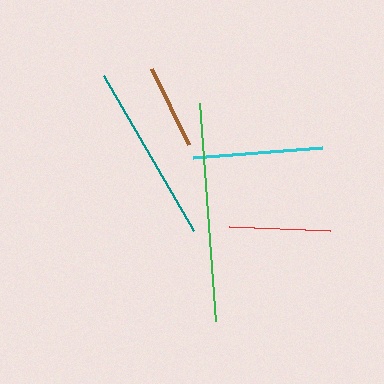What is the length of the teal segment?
The teal segment is approximately 179 pixels long.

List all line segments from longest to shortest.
From longest to shortest: green, teal, cyan, red, brown.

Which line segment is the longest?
The green line is the longest at approximately 218 pixels.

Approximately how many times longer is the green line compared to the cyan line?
The green line is approximately 1.7 times the length of the cyan line.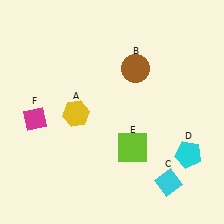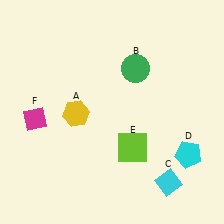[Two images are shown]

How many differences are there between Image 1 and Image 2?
There is 1 difference between the two images.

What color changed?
The circle (B) changed from brown in Image 1 to green in Image 2.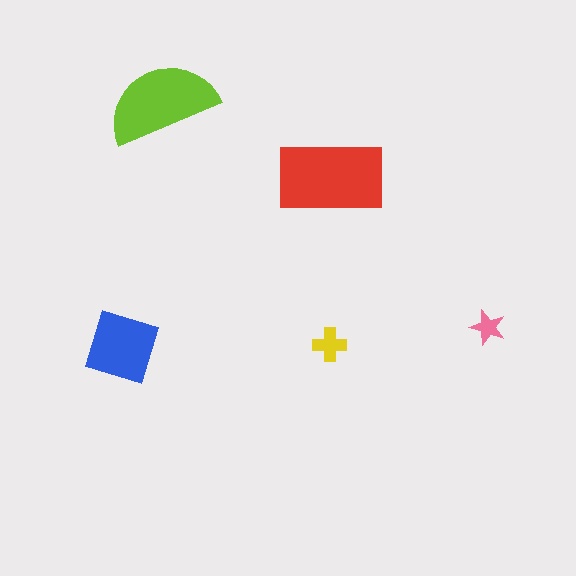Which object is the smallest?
The pink star.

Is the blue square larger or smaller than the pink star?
Larger.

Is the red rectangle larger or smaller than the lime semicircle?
Larger.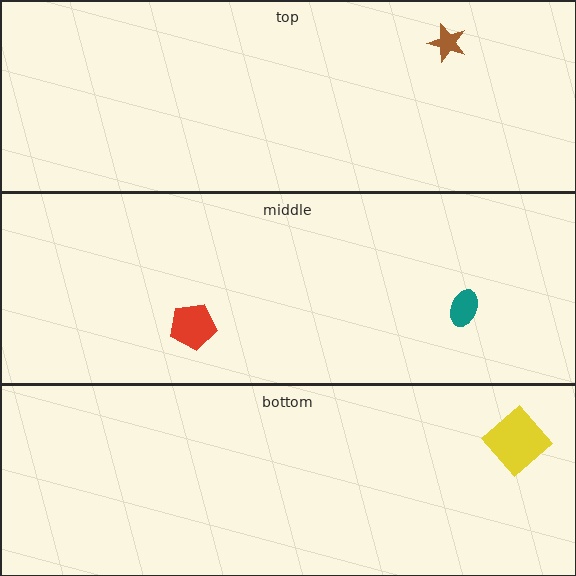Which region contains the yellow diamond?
The bottom region.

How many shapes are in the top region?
1.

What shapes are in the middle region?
The teal ellipse, the red pentagon.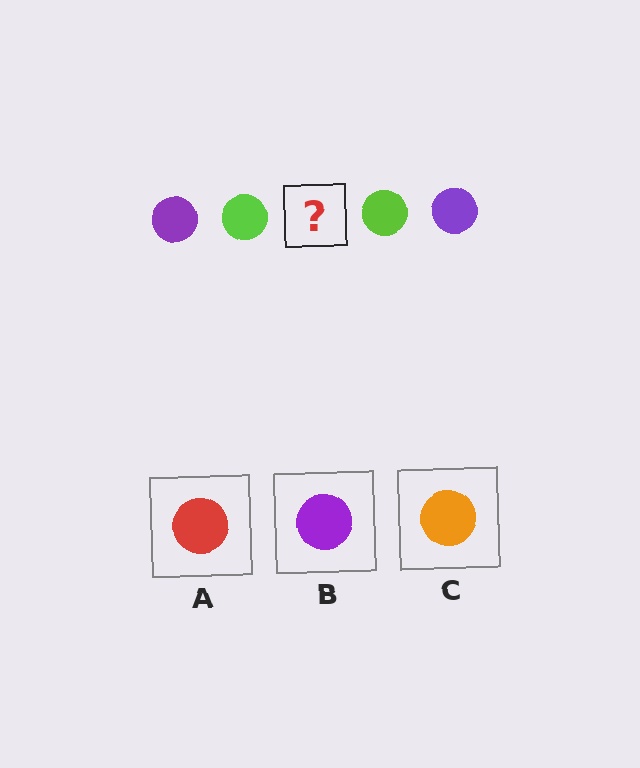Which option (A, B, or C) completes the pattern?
B.